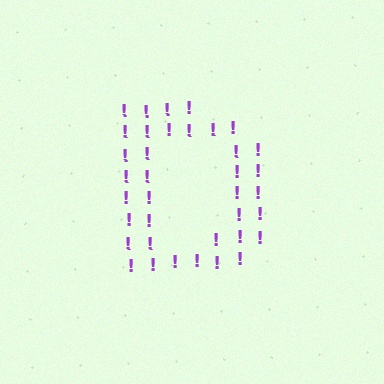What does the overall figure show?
The overall figure shows the letter D.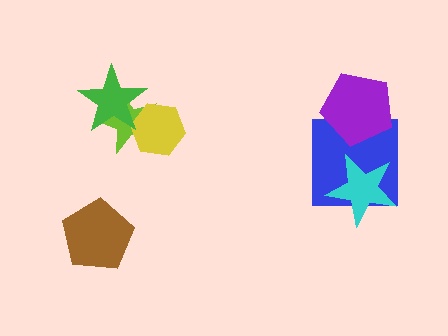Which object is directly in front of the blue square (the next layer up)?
The purple pentagon is directly in front of the blue square.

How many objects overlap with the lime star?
2 objects overlap with the lime star.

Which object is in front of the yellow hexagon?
The green star is in front of the yellow hexagon.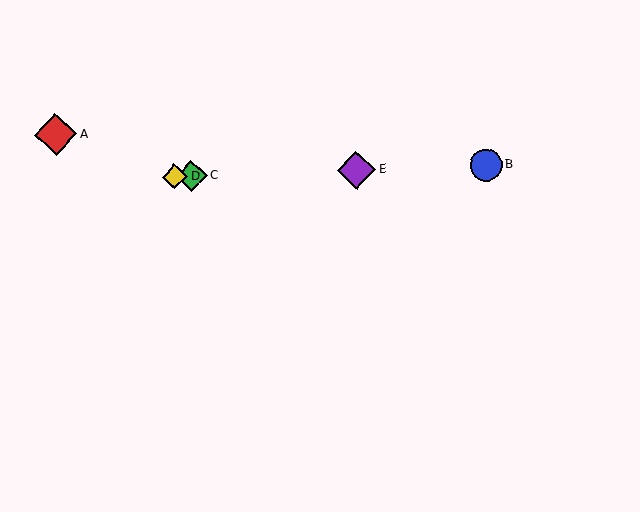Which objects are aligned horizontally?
Objects B, C, D, E are aligned horizontally.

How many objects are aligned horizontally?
4 objects (B, C, D, E) are aligned horizontally.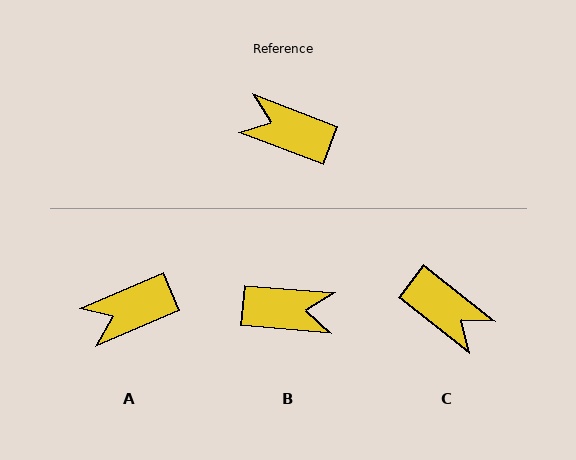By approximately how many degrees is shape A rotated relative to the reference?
Approximately 44 degrees counter-clockwise.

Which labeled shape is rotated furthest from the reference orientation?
B, about 164 degrees away.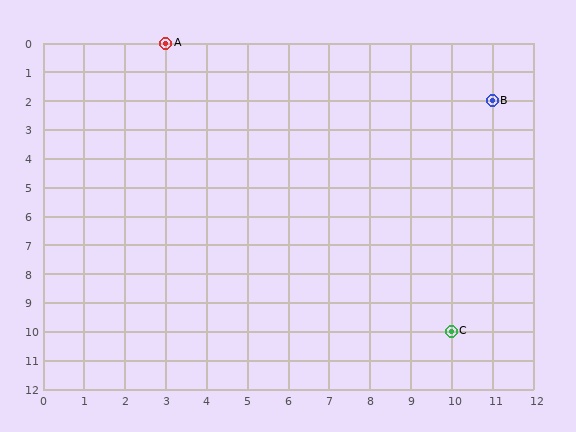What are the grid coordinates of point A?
Point A is at grid coordinates (3, 0).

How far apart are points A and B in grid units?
Points A and B are 8 columns and 2 rows apart (about 8.2 grid units diagonally).